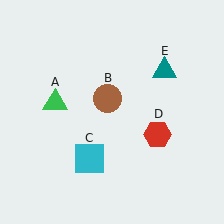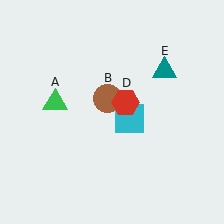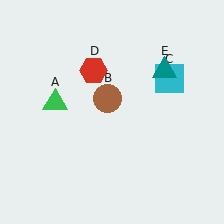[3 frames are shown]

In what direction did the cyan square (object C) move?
The cyan square (object C) moved up and to the right.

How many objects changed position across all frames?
2 objects changed position: cyan square (object C), red hexagon (object D).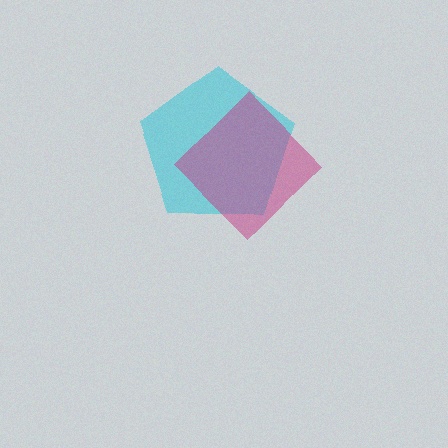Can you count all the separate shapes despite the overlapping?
Yes, there are 2 separate shapes.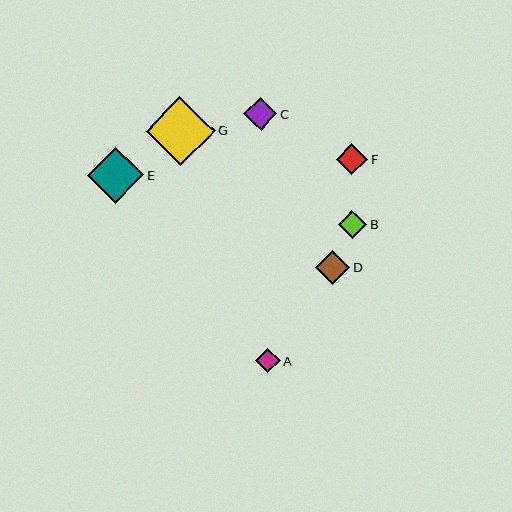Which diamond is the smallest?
Diamond A is the smallest with a size of approximately 24 pixels.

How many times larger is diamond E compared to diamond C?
Diamond E is approximately 1.7 times the size of diamond C.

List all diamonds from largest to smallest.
From largest to smallest: G, E, D, C, F, B, A.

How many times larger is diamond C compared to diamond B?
Diamond C is approximately 1.2 times the size of diamond B.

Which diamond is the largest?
Diamond G is the largest with a size of approximately 69 pixels.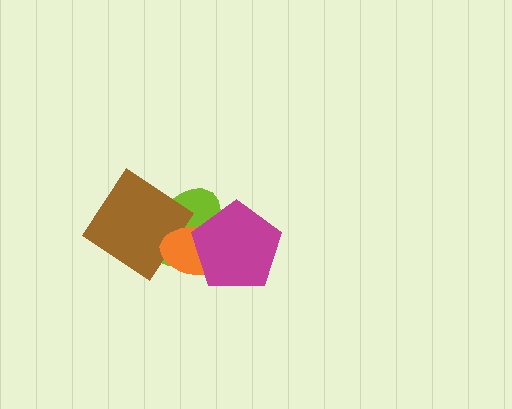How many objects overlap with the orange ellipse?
3 objects overlap with the orange ellipse.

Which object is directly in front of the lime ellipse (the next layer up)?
The brown diamond is directly in front of the lime ellipse.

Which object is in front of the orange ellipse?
The magenta pentagon is in front of the orange ellipse.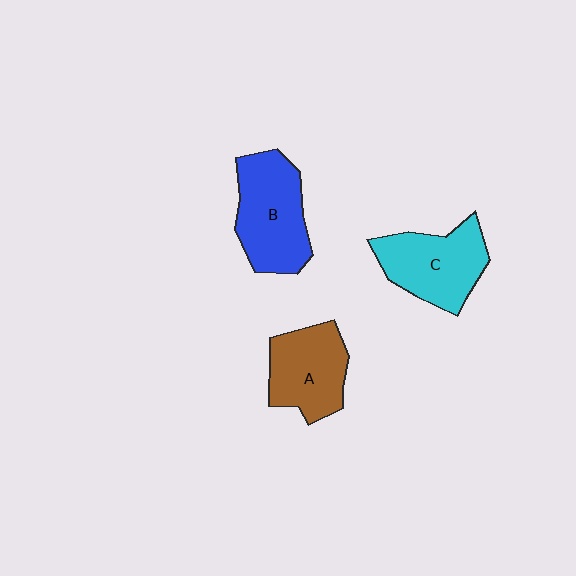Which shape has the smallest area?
Shape A (brown).